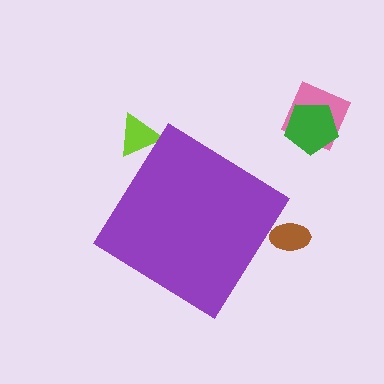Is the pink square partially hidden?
No, the pink square is fully visible.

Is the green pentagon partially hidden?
No, the green pentagon is fully visible.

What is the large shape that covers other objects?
A purple diamond.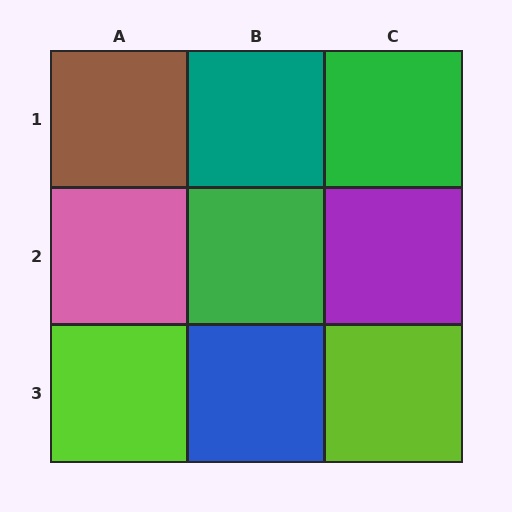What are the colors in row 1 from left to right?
Brown, teal, green.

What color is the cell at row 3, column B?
Blue.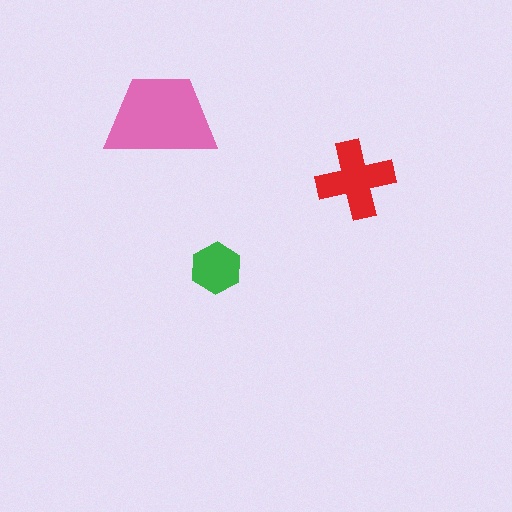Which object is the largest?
The pink trapezoid.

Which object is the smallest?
The green hexagon.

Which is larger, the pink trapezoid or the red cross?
The pink trapezoid.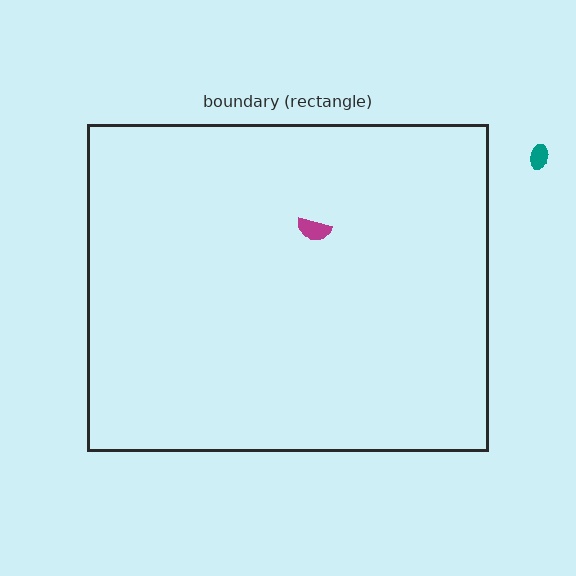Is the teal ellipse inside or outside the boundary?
Outside.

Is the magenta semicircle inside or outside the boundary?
Inside.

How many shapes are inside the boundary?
1 inside, 1 outside.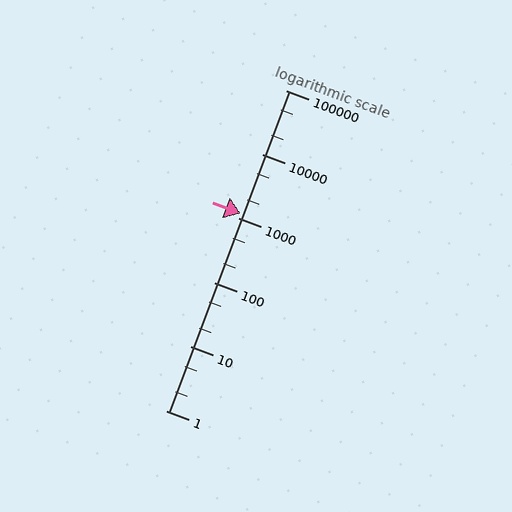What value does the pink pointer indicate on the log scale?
The pointer indicates approximately 1200.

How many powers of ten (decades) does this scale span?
The scale spans 5 decades, from 1 to 100000.